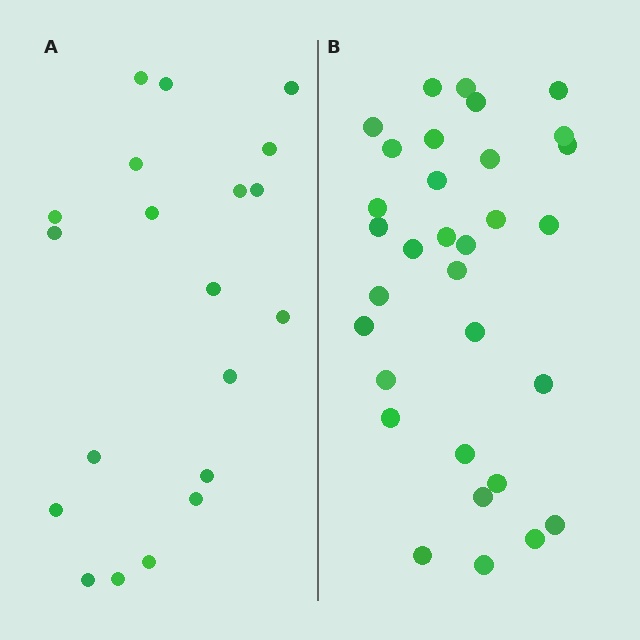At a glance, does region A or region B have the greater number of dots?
Region B (the right region) has more dots.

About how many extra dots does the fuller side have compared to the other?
Region B has roughly 12 or so more dots than region A.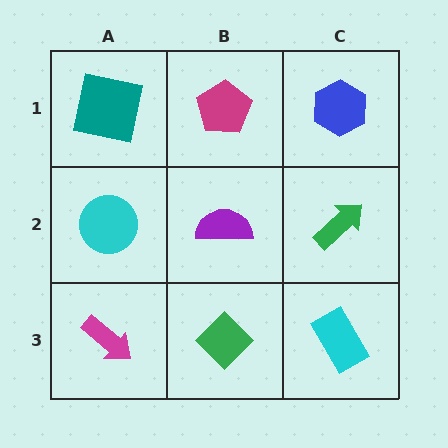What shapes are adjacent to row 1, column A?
A cyan circle (row 2, column A), a magenta pentagon (row 1, column B).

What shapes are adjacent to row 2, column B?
A magenta pentagon (row 1, column B), a green diamond (row 3, column B), a cyan circle (row 2, column A), a green arrow (row 2, column C).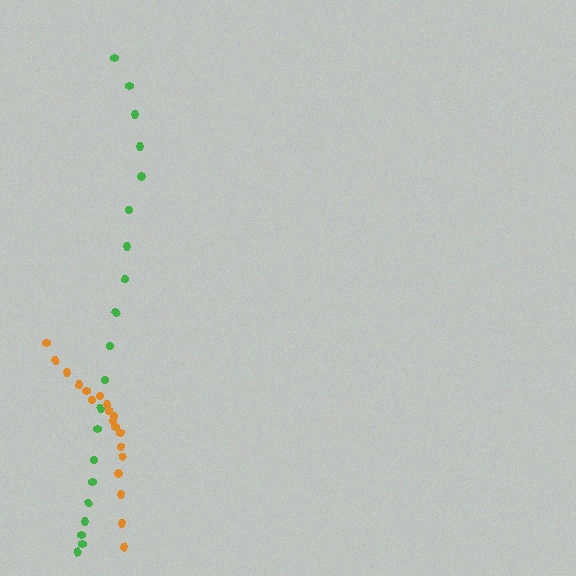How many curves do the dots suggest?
There are 2 distinct paths.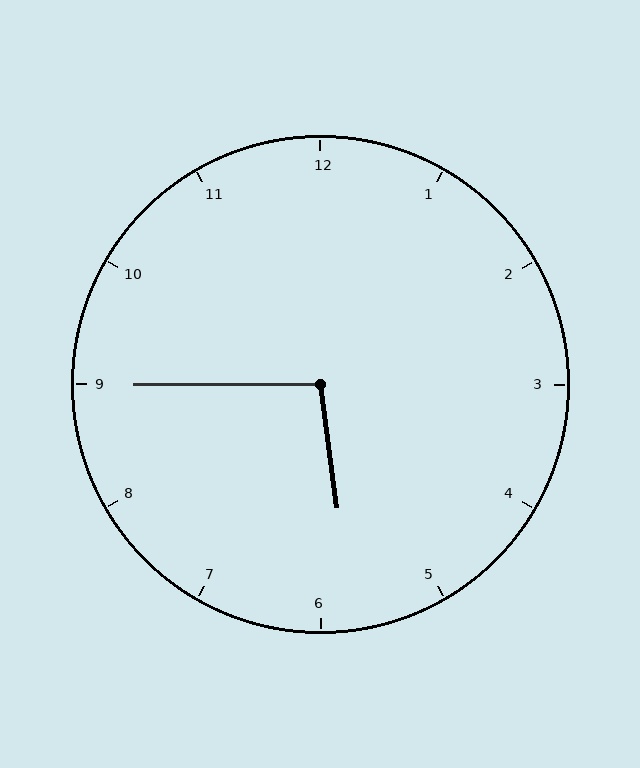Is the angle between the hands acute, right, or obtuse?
It is obtuse.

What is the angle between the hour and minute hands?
Approximately 98 degrees.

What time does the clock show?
5:45.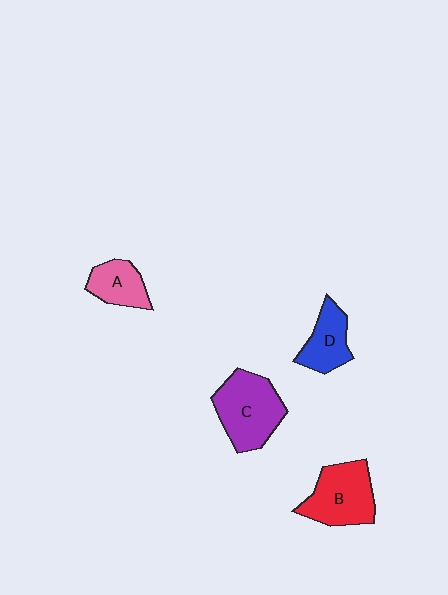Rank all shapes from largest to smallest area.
From largest to smallest: C (purple), B (red), D (blue), A (pink).